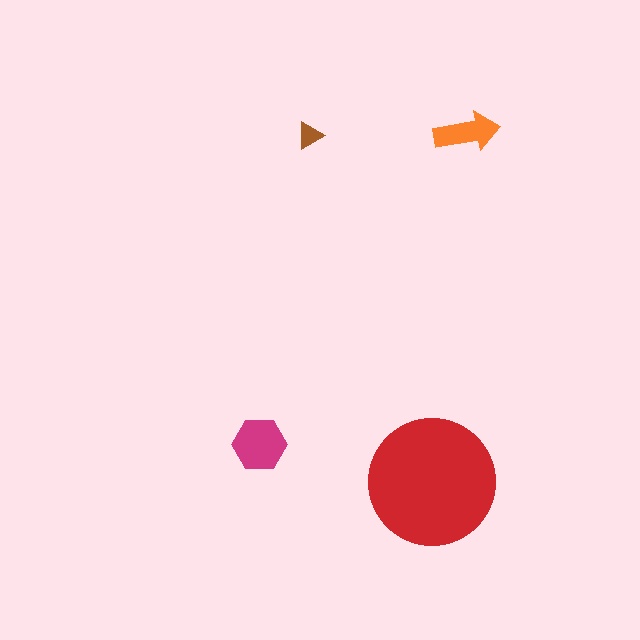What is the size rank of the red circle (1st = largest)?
1st.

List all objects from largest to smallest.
The red circle, the magenta hexagon, the orange arrow, the brown triangle.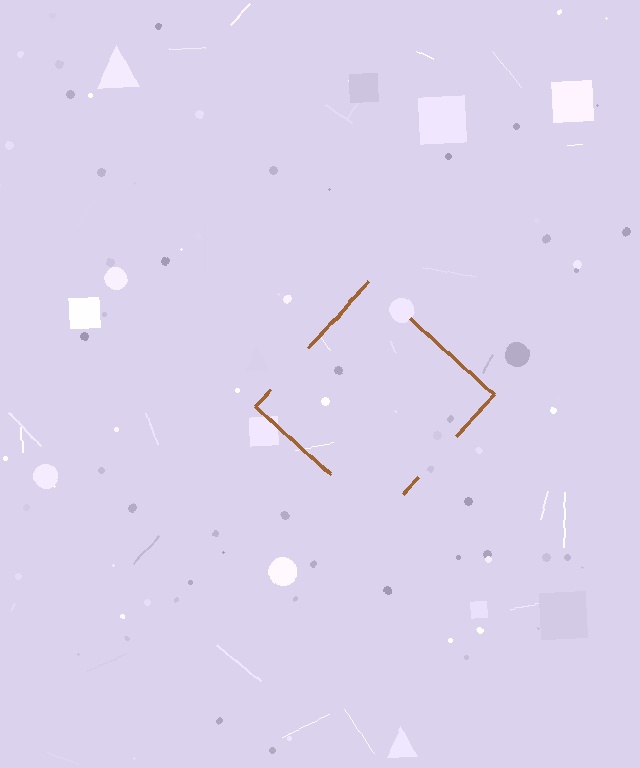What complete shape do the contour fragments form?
The contour fragments form a diamond.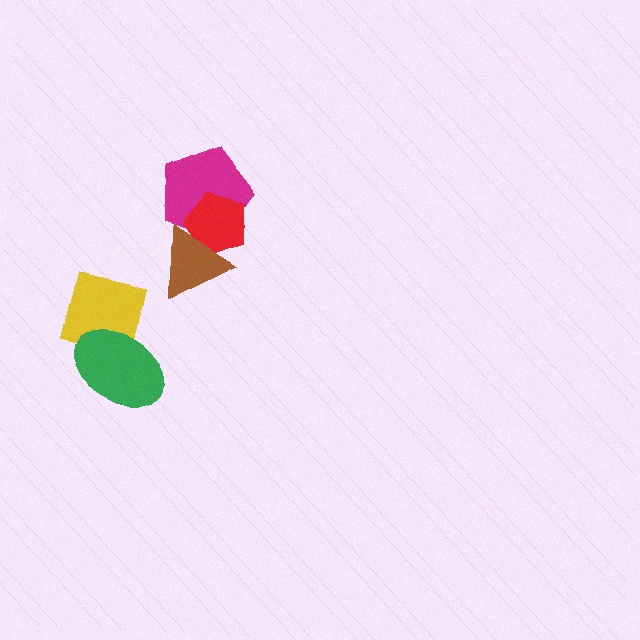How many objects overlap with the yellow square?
1 object overlaps with the yellow square.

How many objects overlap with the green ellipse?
1 object overlaps with the green ellipse.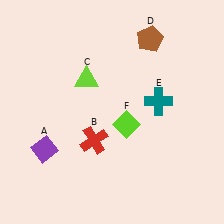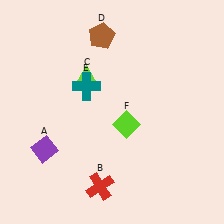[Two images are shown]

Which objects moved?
The objects that moved are: the red cross (B), the brown pentagon (D), the teal cross (E).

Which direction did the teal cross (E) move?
The teal cross (E) moved left.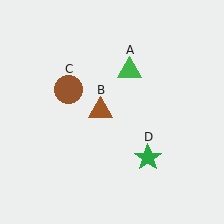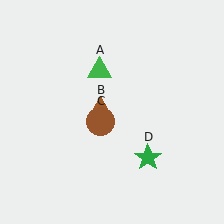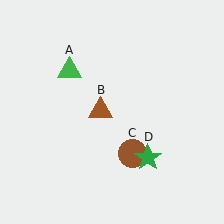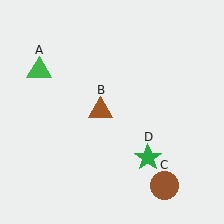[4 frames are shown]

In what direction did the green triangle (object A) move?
The green triangle (object A) moved left.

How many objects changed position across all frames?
2 objects changed position: green triangle (object A), brown circle (object C).